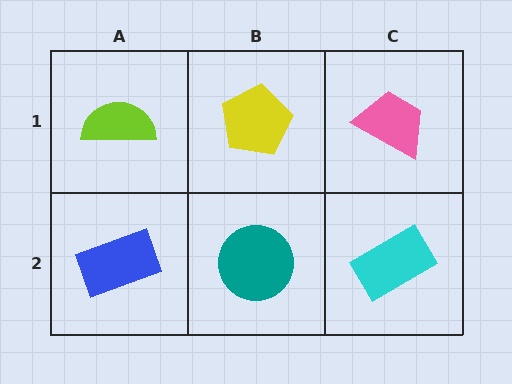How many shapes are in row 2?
3 shapes.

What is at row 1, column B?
A yellow pentagon.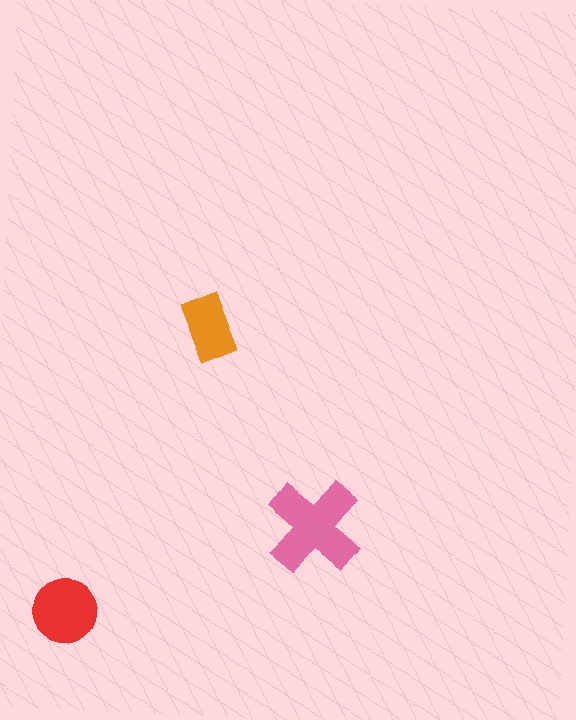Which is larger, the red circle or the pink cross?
The pink cross.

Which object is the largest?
The pink cross.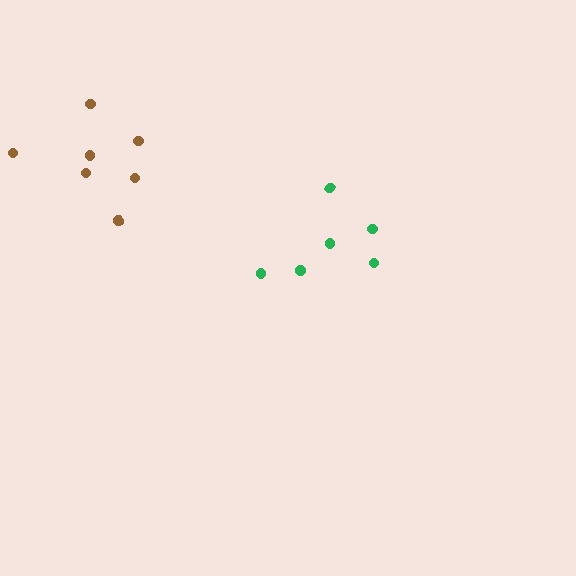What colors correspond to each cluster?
The clusters are colored: green, brown.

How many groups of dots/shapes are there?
There are 2 groups.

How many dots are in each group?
Group 1: 6 dots, Group 2: 7 dots (13 total).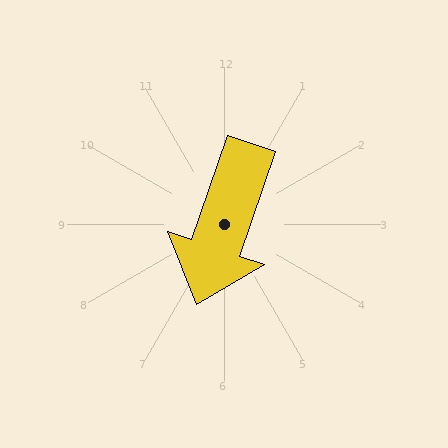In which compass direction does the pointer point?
South.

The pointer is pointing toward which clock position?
Roughly 7 o'clock.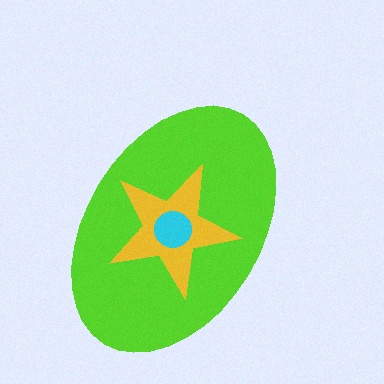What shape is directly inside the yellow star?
The cyan circle.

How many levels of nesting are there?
3.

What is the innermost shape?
The cyan circle.